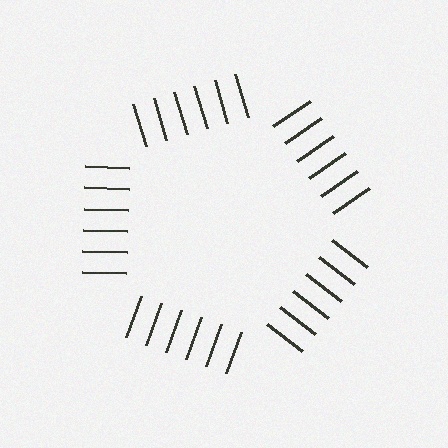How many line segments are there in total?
30 — 6 along each of the 5 edges.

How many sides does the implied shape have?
5 sides — the line-ends trace a pentagon.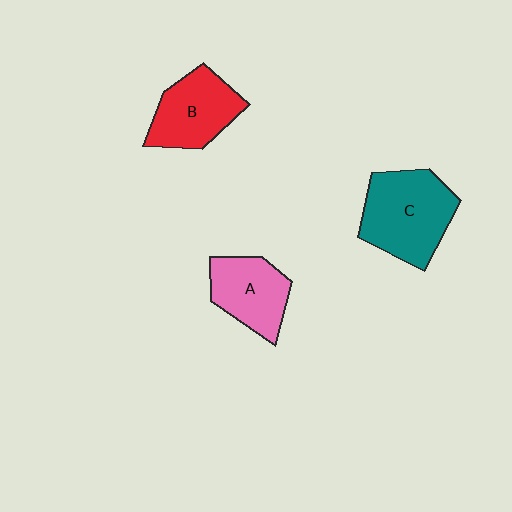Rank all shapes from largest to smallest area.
From largest to smallest: C (teal), B (red), A (pink).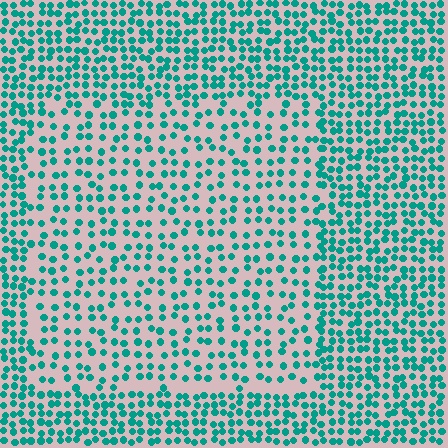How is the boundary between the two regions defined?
The boundary is defined by a change in element density (approximately 1.7x ratio). All elements are the same color, size, and shape.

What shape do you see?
I see a rectangle.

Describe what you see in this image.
The image contains small teal elements arranged at two different densities. A rectangle-shaped region is visible where the elements are less densely packed than the surrounding area.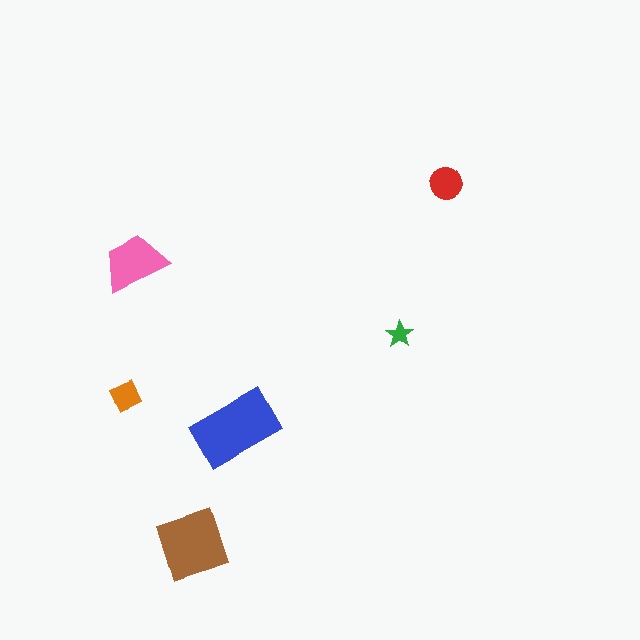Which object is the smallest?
The green star.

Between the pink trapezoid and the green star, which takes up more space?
The pink trapezoid.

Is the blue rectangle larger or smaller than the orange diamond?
Larger.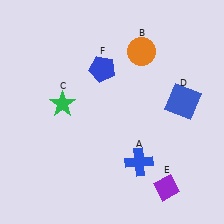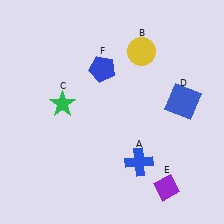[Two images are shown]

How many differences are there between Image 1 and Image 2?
There is 1 difference between the two images.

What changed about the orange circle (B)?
In Image 1, B is orange. In Image 2, it changed to yellow.